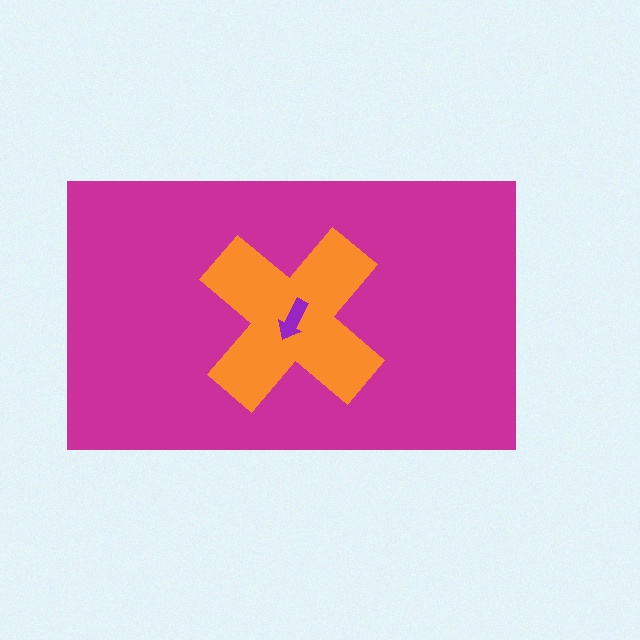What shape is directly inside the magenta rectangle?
The orange cross.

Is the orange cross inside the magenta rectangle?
Yes.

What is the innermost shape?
The purple arrow.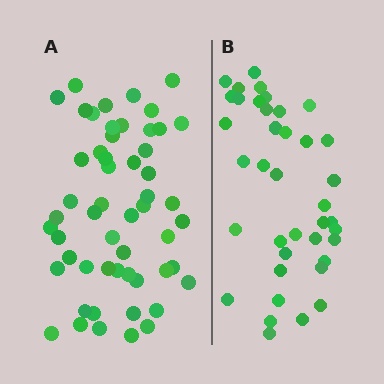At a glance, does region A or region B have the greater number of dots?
Region A (the left region) has more dots.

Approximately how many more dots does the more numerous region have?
Region A has approximately 15 more dots than region B.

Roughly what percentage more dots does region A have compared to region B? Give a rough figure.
About 40% more.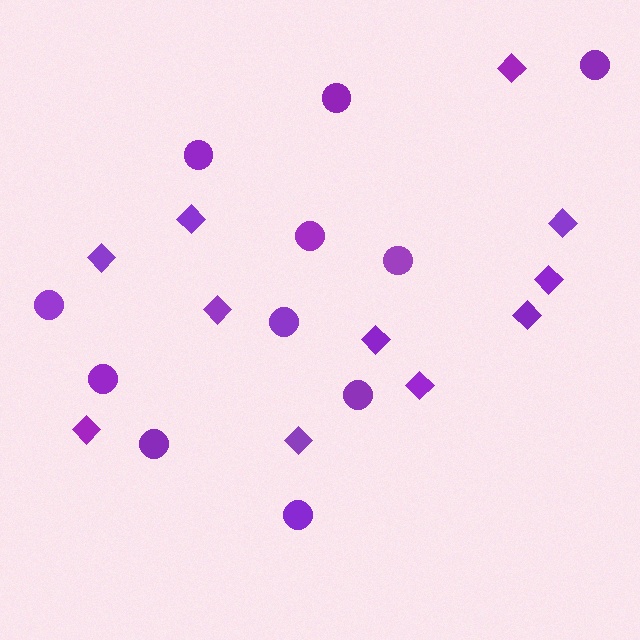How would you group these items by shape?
There are 2 groups: one group of circles (11) and one group of diamonds (11).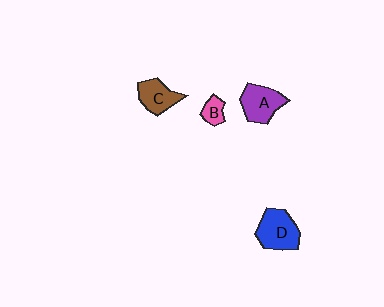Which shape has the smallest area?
Shape B (pink).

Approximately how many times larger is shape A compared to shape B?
Approximately 2.3 times.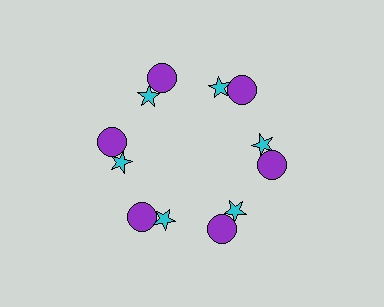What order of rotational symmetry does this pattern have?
This pattern has 6-fold rotational symmetry.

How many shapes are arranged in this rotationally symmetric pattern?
There are 12 shapes, arranged in 6 groups of 2.